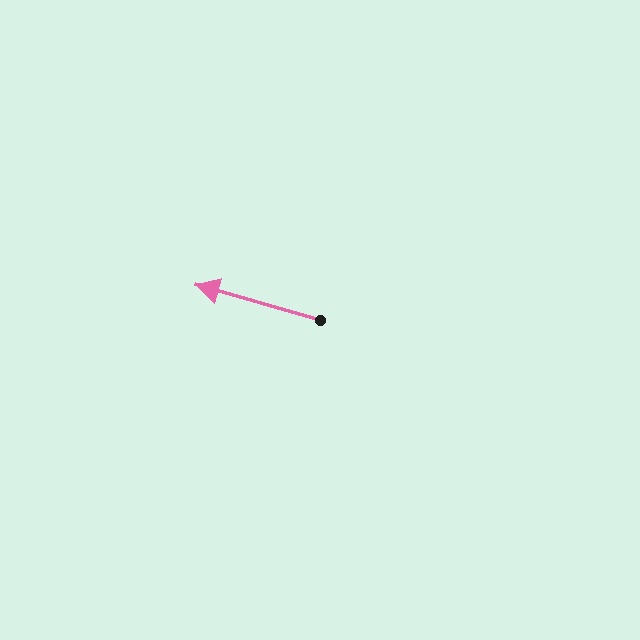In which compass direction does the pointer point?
West.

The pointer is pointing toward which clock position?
Roughly 10 o'clock.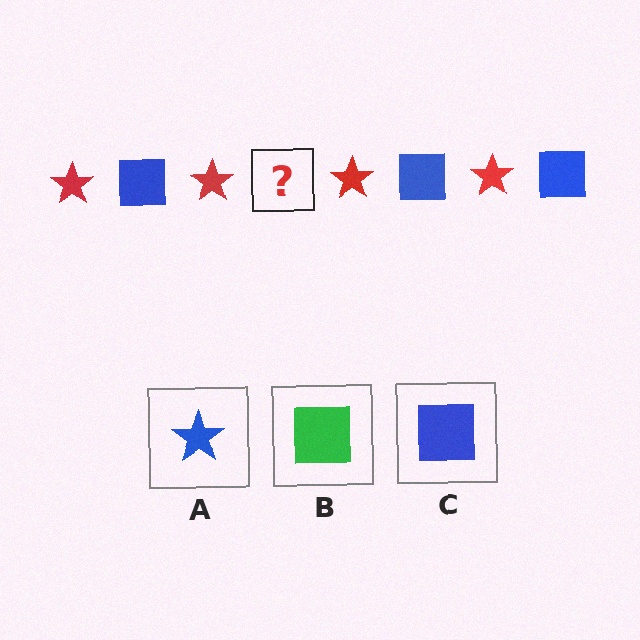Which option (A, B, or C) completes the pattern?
C.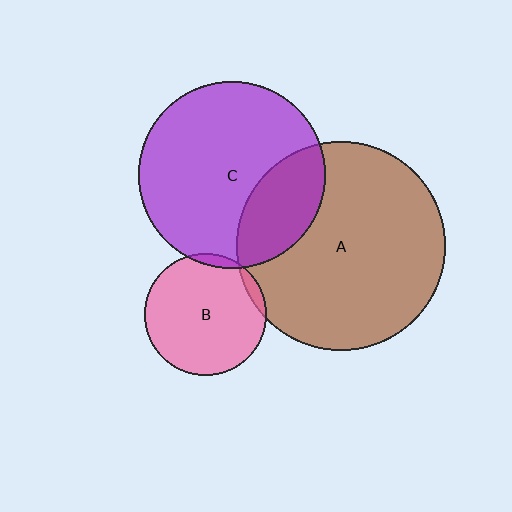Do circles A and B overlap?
Yes.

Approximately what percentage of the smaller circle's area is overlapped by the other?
Approximately 5%.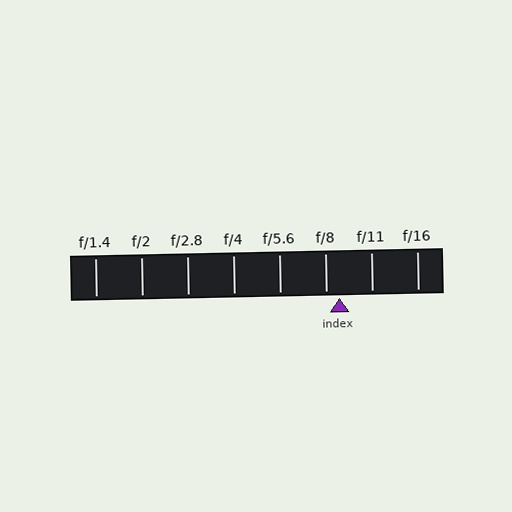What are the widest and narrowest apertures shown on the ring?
The widest aperture shown is f/1.4 and the narrowest is f/16.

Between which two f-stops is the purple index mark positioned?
The index mark is between f/8 and f/11.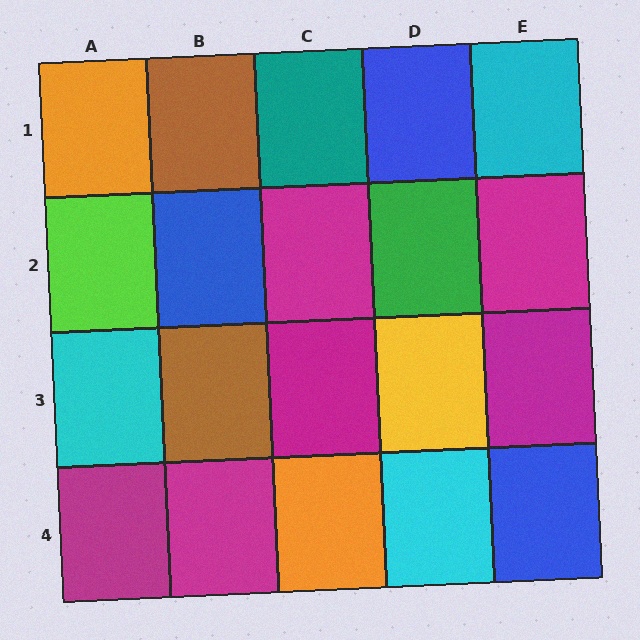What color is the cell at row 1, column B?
Brown.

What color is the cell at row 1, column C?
Teal.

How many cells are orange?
2 cells are orange.